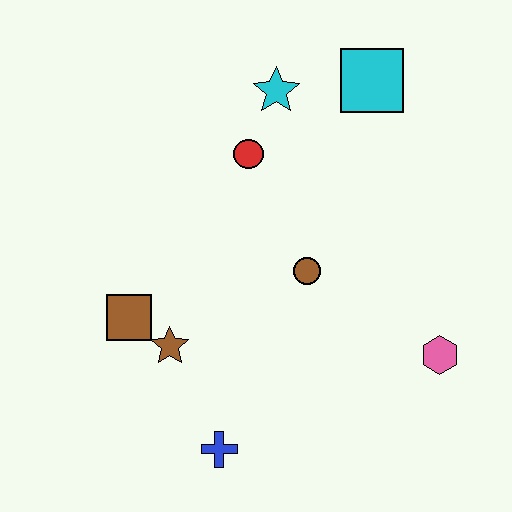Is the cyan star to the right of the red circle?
Yes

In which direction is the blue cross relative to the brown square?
The blue cross is below the brown square.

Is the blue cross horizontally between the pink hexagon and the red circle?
No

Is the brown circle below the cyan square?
Yes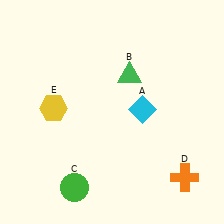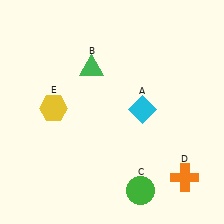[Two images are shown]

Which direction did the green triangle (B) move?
The green triangle (B) moved left.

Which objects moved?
The objects that moved are: the green triangle (B), the green circle (C).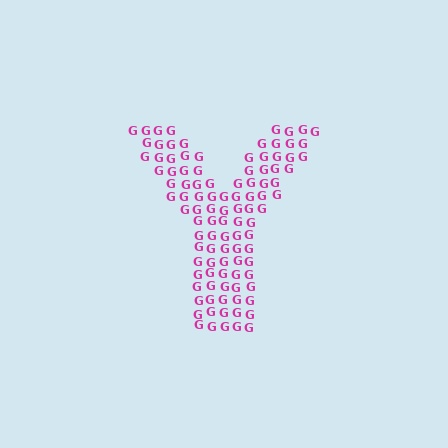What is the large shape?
The large shape is the letter Y.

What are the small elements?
The small elements are letter G's.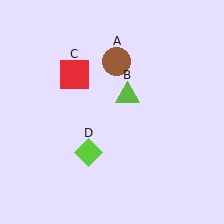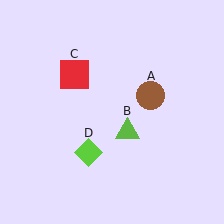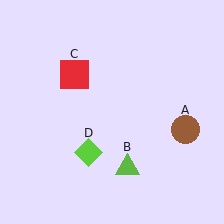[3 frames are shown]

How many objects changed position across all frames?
2 objects changed position: brown circle (object A), lime triangle (object B).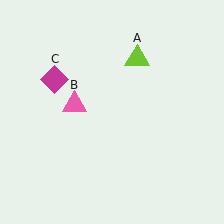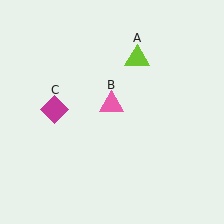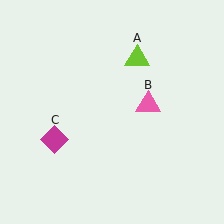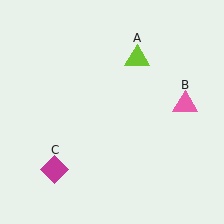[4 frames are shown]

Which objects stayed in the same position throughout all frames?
Lime triangle (object A) remained stationary.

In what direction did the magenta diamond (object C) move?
The magenta diamond (object C) moved down.